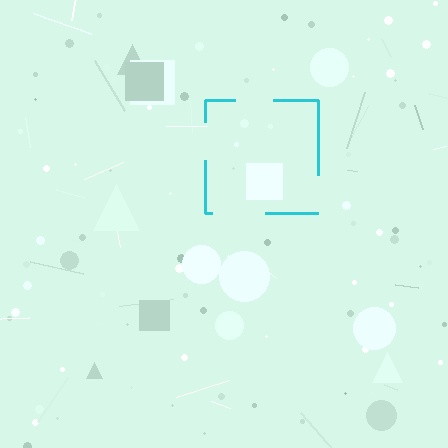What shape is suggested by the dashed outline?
The dashed outline suggests a square.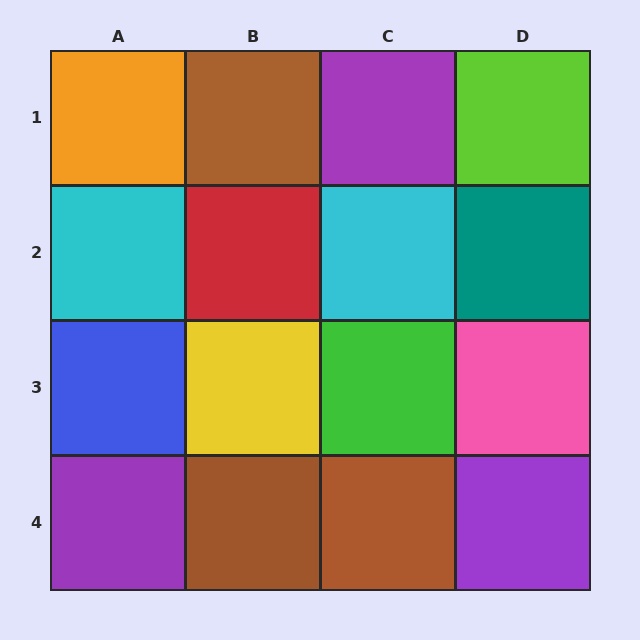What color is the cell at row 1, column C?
Purple.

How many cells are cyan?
2 cells are cyan.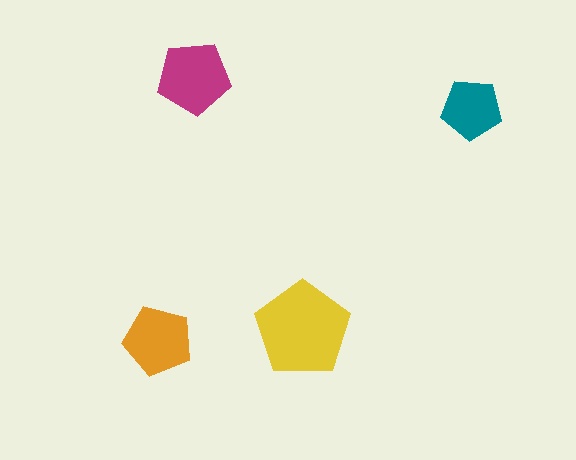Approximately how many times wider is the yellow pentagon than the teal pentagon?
About 1.5 times wider.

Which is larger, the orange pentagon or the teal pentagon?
The orange one.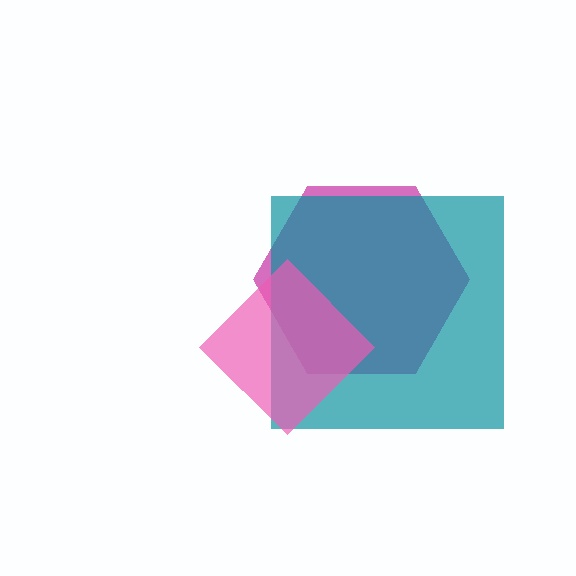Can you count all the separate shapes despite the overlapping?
Yes, there are 3 separate shapes.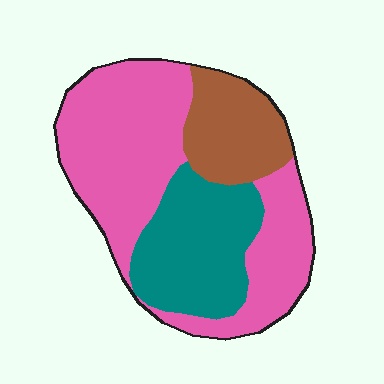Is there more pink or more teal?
Pink.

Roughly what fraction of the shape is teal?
Teal covers roughly 25% of the shape.